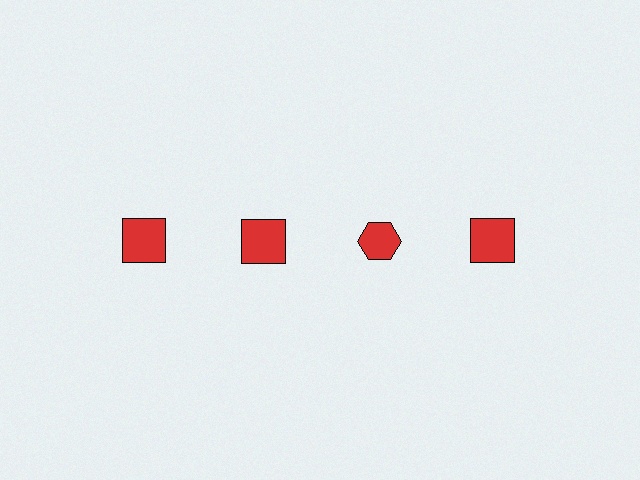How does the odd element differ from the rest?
It has a different shape: hexagon instead of square.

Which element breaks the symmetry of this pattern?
The red hexagon in the top row, center column breaks the symmetry. All other shapes are red squares.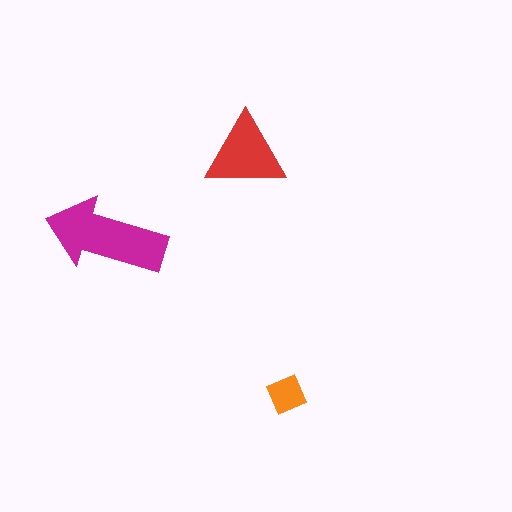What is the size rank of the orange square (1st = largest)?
3rd.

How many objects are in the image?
There are 3 objects in the image.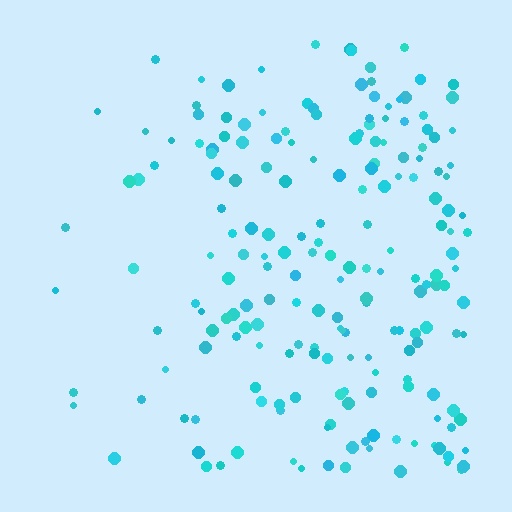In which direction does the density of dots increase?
From left to right, with the right side densest.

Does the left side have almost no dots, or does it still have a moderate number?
Still a moderate number, just noticeably fewer than the right.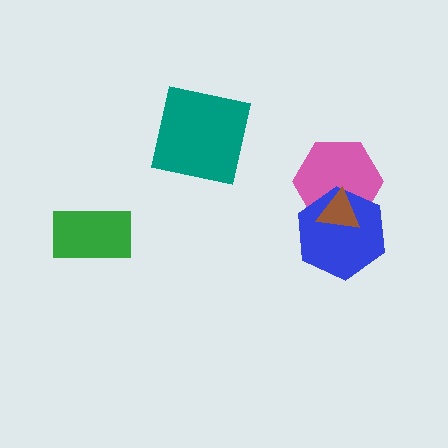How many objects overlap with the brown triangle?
2 objects overlap with the brown triangle.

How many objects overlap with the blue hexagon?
2 objects overlap with the blue hexagon.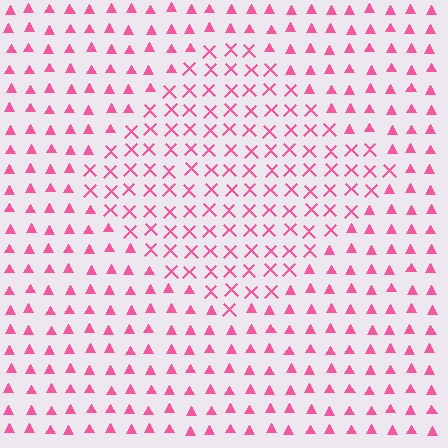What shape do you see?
I see a diamond.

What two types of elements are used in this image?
The image uses X marks inside the diamond region and triangles outside it.